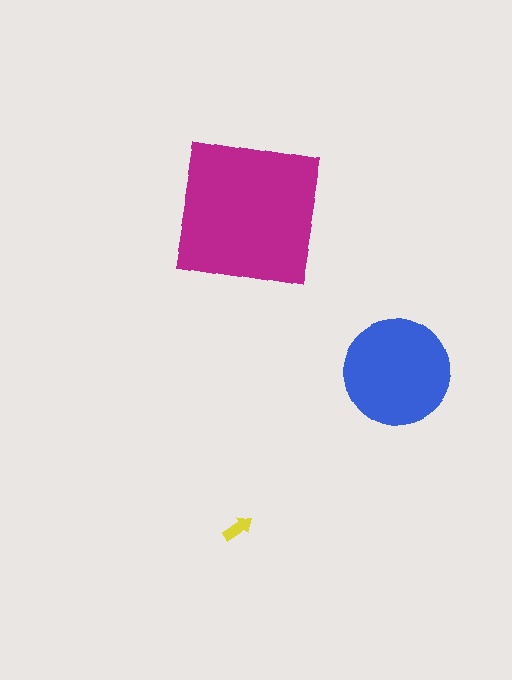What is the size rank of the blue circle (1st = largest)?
2nd.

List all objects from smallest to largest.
The yellow arrow, the blue circle, the magenta square.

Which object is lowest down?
The yellow arrow is bottommost.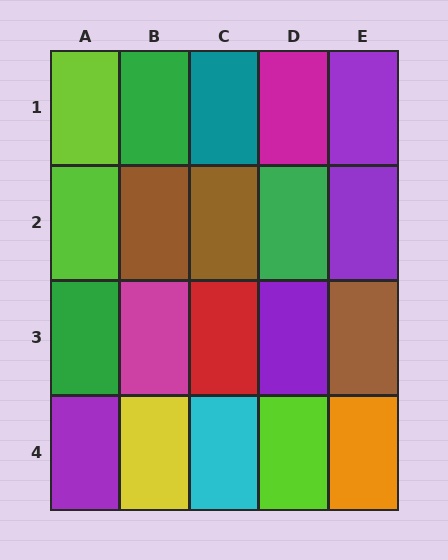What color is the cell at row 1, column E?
Purple.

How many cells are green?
3 cells are green.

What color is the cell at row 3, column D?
Purple.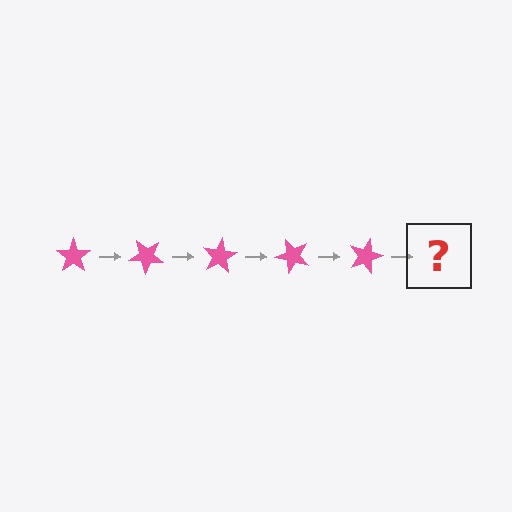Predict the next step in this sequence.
The next step is a pink star rotated 200 degrees.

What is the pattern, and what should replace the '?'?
The pattern is that the star rotates 40 degrees each step. The '?' should be a pink star rotated 200 degrees.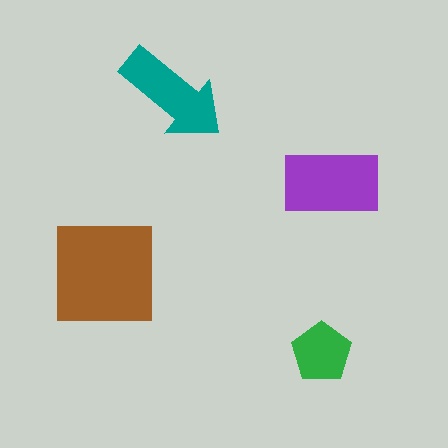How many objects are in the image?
There are 4 objects in the image.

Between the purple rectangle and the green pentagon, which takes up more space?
The purple rectangle.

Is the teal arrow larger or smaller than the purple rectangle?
Smaller.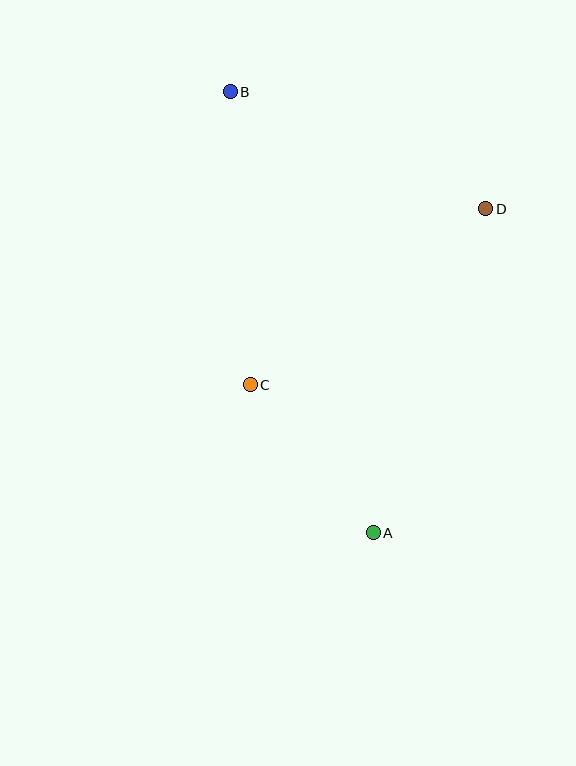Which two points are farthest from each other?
Points A and B are farthest from each other.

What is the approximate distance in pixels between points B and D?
The distance between B and D is approximately 281 pixels.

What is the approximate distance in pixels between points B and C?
The distance between B and C is approximately 294 pixels.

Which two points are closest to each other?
Points A and C are closest to each other.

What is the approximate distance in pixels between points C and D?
The distance between C and D is approximately 294 pixels.